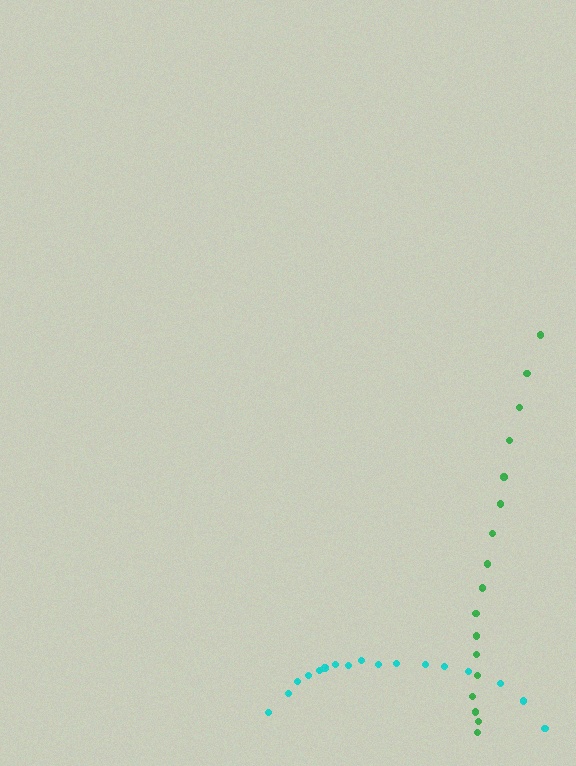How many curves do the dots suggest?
There are 2 distinct paths.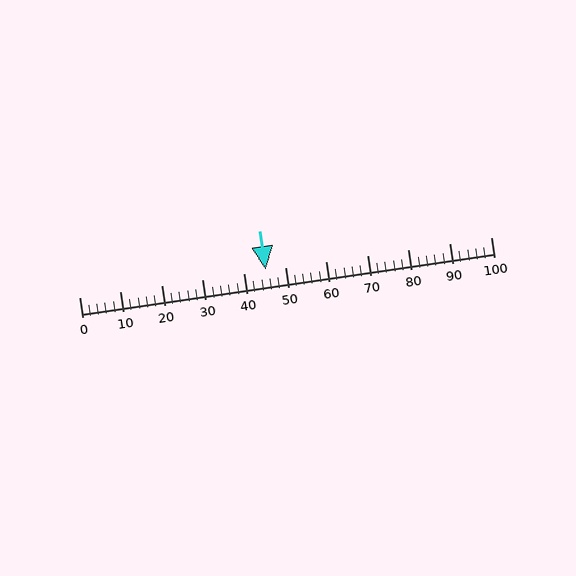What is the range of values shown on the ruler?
The ruler shows values from 0 to 100.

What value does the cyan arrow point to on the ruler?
The cyan arrow points to approximately 45.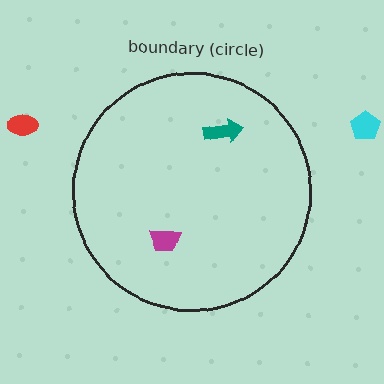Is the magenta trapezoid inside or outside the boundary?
Inside.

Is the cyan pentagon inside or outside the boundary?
Outside.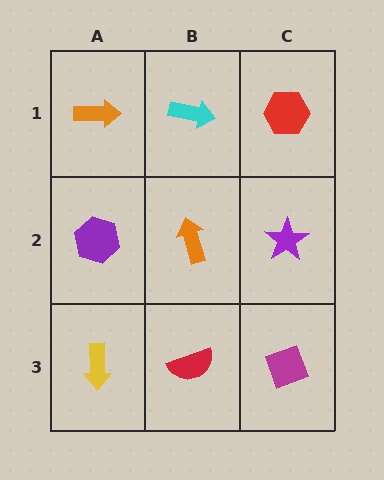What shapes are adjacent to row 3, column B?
An orange arrow (row 2, column B), a yellow arrow (row 3, column A), a magenta diamond (row 3, column C).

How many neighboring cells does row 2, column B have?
4.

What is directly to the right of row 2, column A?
An orange arrow.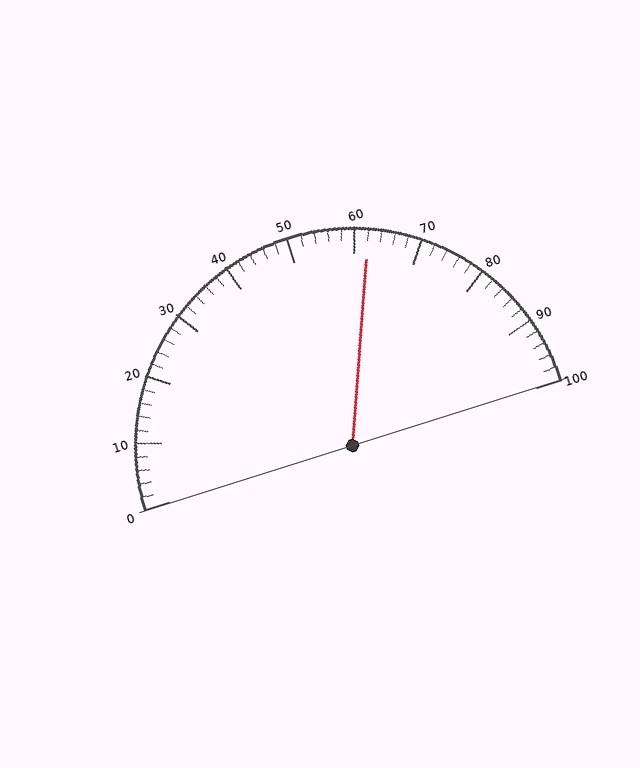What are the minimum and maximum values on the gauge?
The gauge ranges from 0 to 100.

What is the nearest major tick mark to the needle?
The nearest major tick mark is 60.